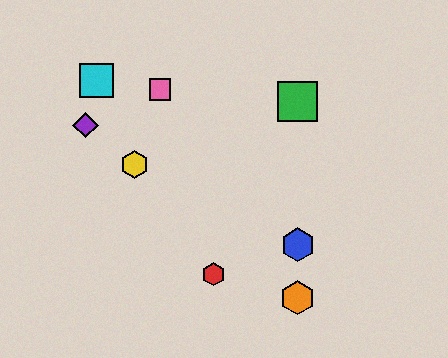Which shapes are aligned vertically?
The blue hexagon, the green square, the orange hexagon are aligned vertically.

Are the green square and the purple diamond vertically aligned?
No, the green square is at x≈298 and the purple diamond is at x≈85.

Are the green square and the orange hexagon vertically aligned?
Yes, both are at x≈298.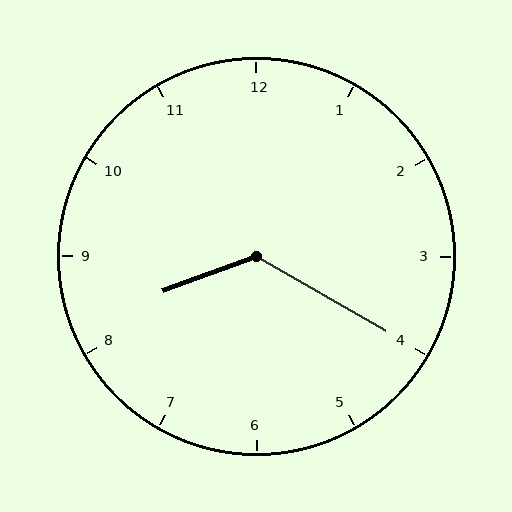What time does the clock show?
8:20.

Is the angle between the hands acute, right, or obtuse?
It is obtuse.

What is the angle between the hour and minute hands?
Approximately 130 degrees.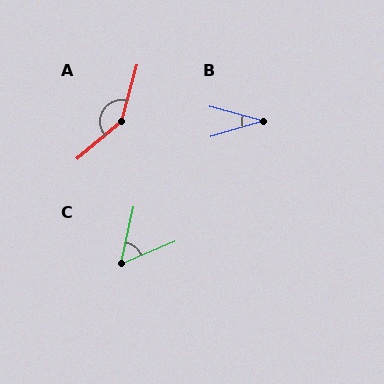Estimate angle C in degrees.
Approximately 55 degrees.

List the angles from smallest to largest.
B (32°), C (55°), A (146°).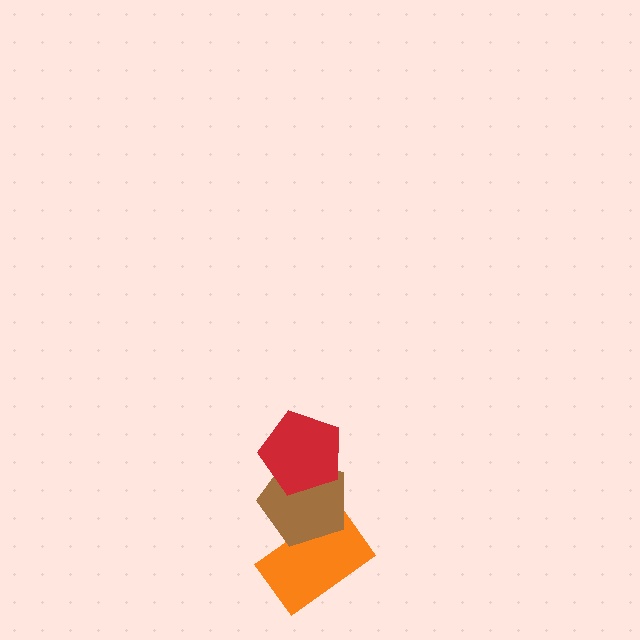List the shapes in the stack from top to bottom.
From top to bottom: the red pentagon, the brown pentagon, the orange rectangle.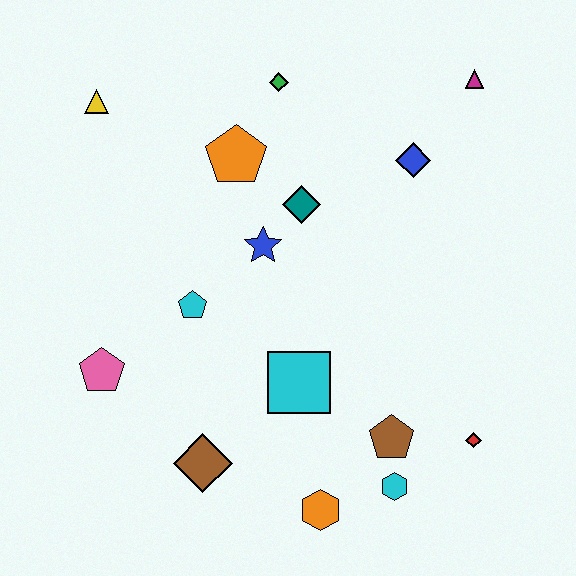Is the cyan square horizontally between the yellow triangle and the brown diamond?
No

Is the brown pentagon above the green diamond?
No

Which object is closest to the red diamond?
The brown pentagon is closest to the red diamond.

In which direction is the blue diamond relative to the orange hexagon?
The blue diamond is above the orange hexagon.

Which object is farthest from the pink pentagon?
The magenta triangle is farthest from the pink pentagon.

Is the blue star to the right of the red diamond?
No